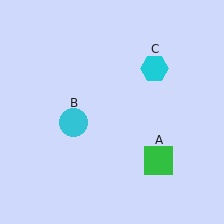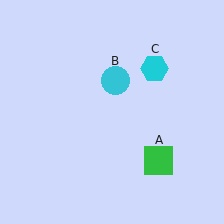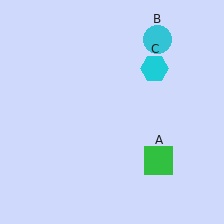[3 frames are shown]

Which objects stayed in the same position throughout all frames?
Green square (object A) and cyan hexagon (object C) remained stationary.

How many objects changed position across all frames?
1 object changed position: cyan circle (object B).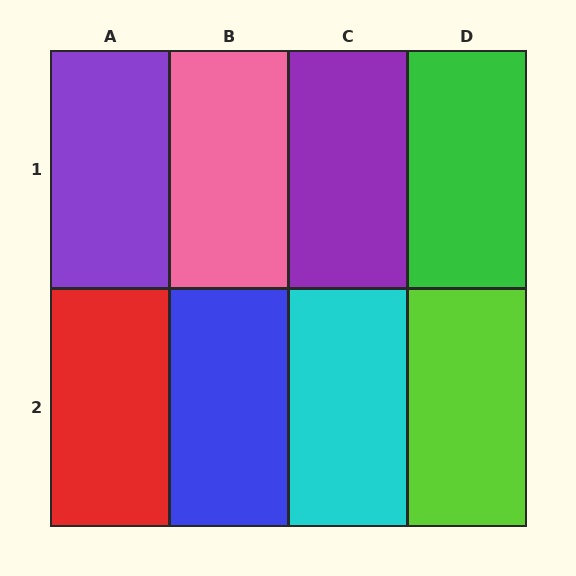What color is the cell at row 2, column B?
Blue.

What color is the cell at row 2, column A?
Red.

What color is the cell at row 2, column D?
Lime.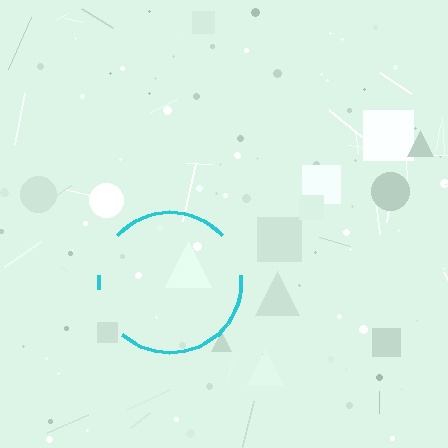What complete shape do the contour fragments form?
The contour fragments form a circle.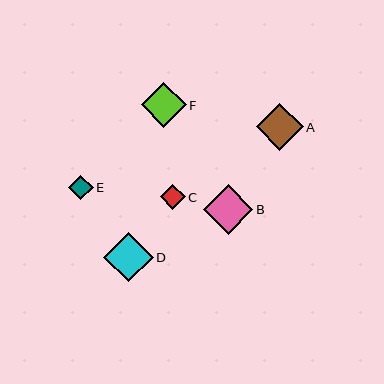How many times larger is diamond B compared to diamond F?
Diamond B is approximately 1.1 times the size of diamond F.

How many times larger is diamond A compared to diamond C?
Diamond A is approximately 1.9 times the size of diamond C.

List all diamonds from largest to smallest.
From largest to smallest: B, D, A, F, C, E.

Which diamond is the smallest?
Diamond E is the smallest with a size of approximately 25 pixels.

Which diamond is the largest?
Diamond B is the largest with a size of approximately 50 pixels.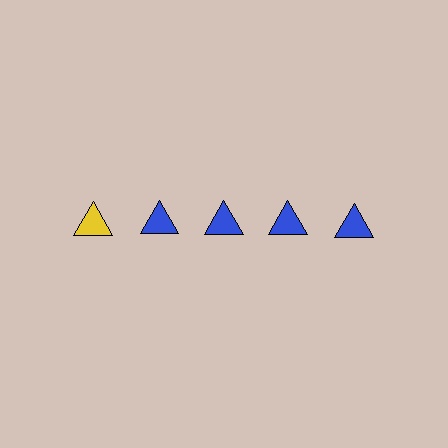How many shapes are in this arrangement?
There are 5 shapes arranged in a grid pattern.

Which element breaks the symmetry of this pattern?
The yellow triangle in the top row, leftmost column breaks the symmetry. All other shapes are blue triangles.